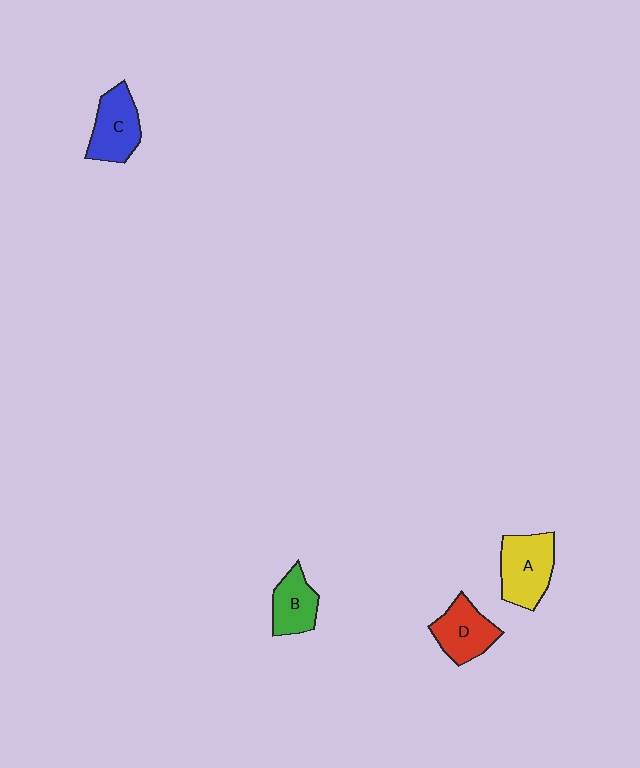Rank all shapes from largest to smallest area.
From largest to smallest: A (yellow), C (blue), D (red), B (green).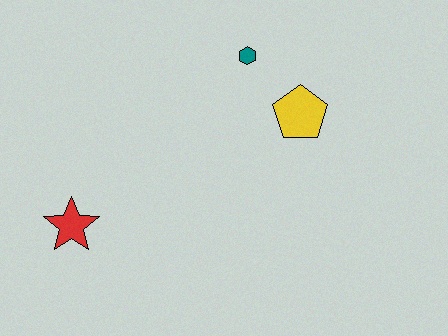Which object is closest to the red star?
The teal hexagon is closest to the red star.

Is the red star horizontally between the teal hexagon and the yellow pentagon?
No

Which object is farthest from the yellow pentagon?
The red star is farthest from the yellow pentagon.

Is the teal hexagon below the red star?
No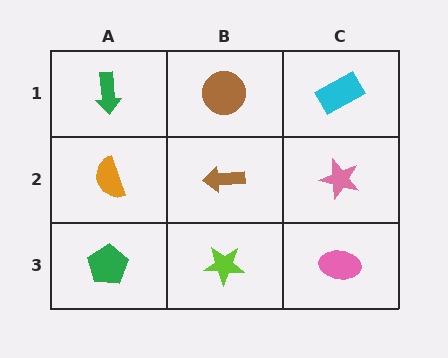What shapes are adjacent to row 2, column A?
A green arrow (row 1, column A), a green pentagon (row 3, column A), a brown arrow (row 2, column B).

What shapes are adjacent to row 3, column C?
A pink star (row 2, column C), a lime star (row 3, column B).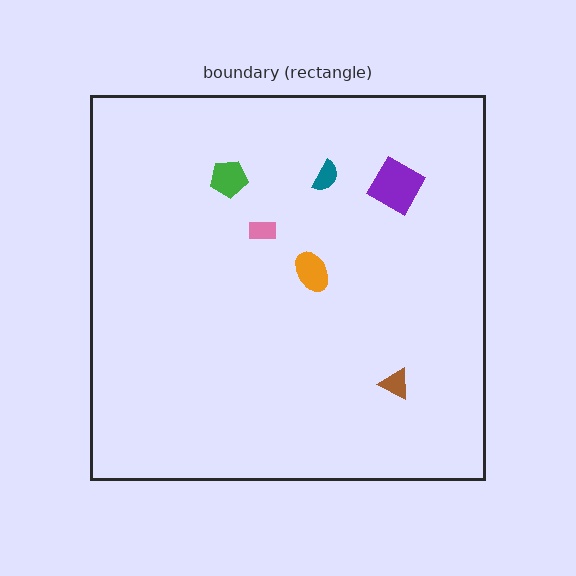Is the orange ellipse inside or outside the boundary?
Inside.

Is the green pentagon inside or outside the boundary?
Inside.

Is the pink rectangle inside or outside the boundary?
Inside.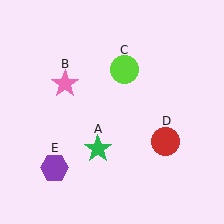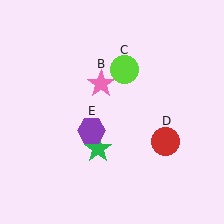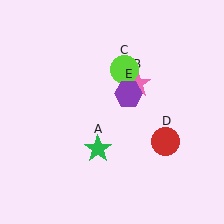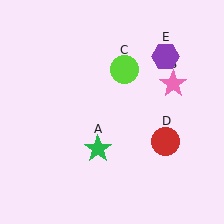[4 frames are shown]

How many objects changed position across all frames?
2 objects changed position: pink star (object B), purple hexagon (object E).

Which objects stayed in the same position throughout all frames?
Green star (object A) and lime circle (object C) and red circle (object D) remained stationary.